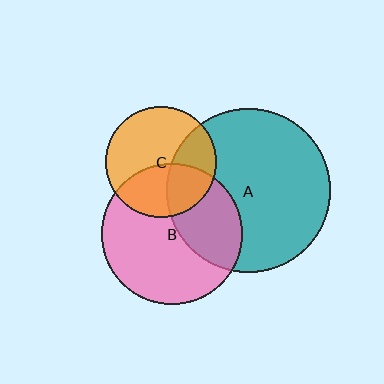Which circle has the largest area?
Circle A (teal).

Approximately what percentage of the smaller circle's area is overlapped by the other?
Approximately 30%.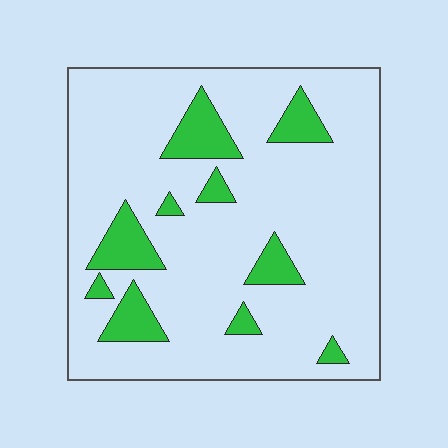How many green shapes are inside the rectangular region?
10.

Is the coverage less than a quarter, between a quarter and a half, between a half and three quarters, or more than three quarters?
Less than a quarter.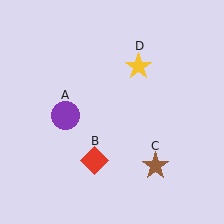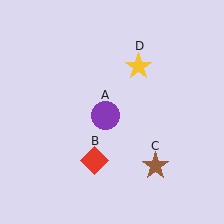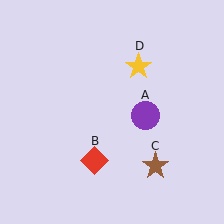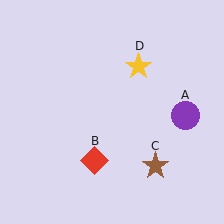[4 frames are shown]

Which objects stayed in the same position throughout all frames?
Red diamond (object B) and brown star (object C) and yellow star (object D) remained stationary.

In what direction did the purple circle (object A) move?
The purple circle (object A) moved right.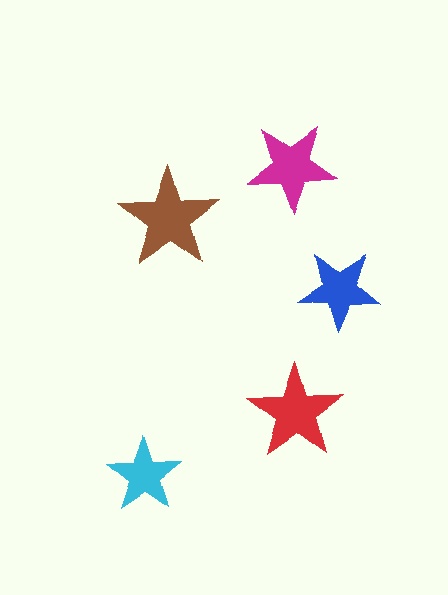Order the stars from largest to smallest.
the brown one, the red one, the magenta one, the blue one, the cyan one.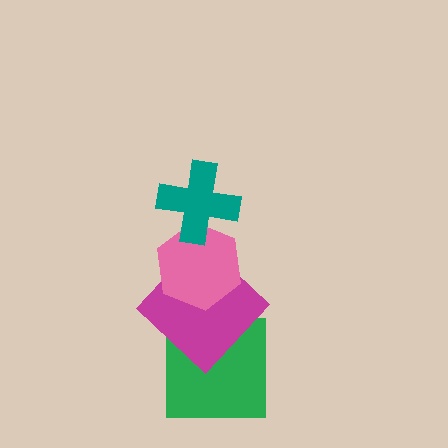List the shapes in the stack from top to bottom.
From top to bottom: the teal cross, the pink hexagon, the magenta diamond, the green square.